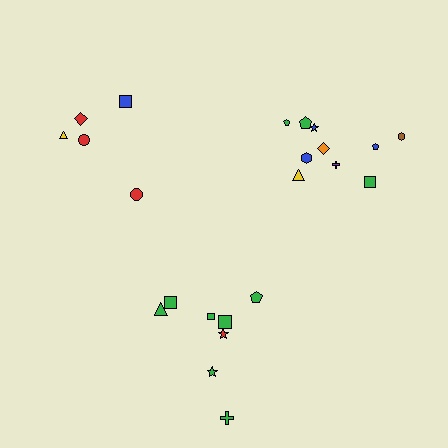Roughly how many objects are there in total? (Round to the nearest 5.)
Roughly 25 objects in total.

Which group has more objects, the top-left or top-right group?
The top-right group.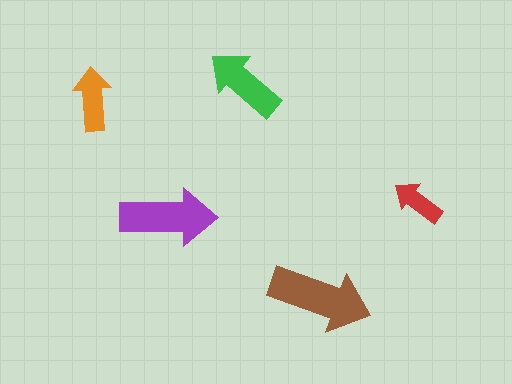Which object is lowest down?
The brown arrow is bottommost.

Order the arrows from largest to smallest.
the brown one, the purple one, the green one, the orange one, the red one.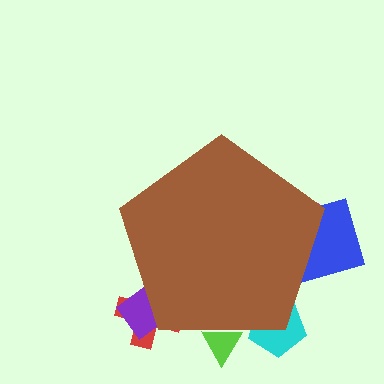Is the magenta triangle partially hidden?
Yes, the magenta triangle is partially hidden behind the brown pentagon.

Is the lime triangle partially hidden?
Yes, the lime triangle is partially hidden behind the brown pentagon.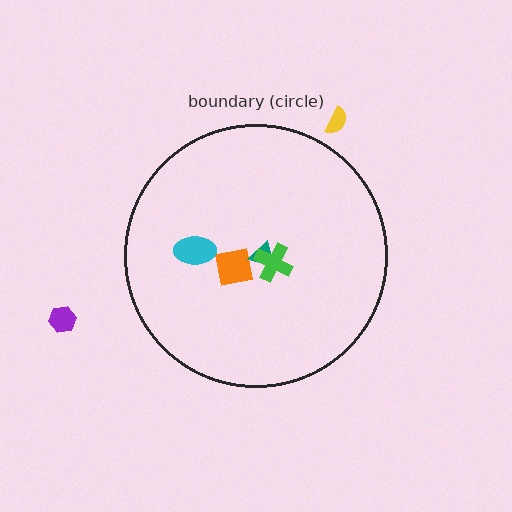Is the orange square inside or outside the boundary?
Inside.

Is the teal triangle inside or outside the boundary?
Inside.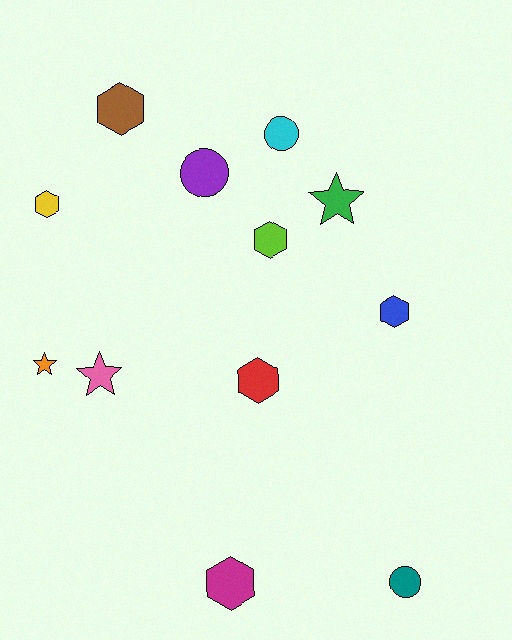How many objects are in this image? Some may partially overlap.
There are 12 objects.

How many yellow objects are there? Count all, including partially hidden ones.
There is 1 yellow object.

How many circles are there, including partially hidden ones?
There are 3 circles.